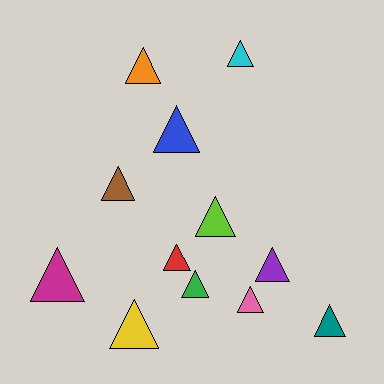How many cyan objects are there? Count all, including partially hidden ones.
There is 1 cyan object.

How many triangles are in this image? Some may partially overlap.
There are 12 triangles.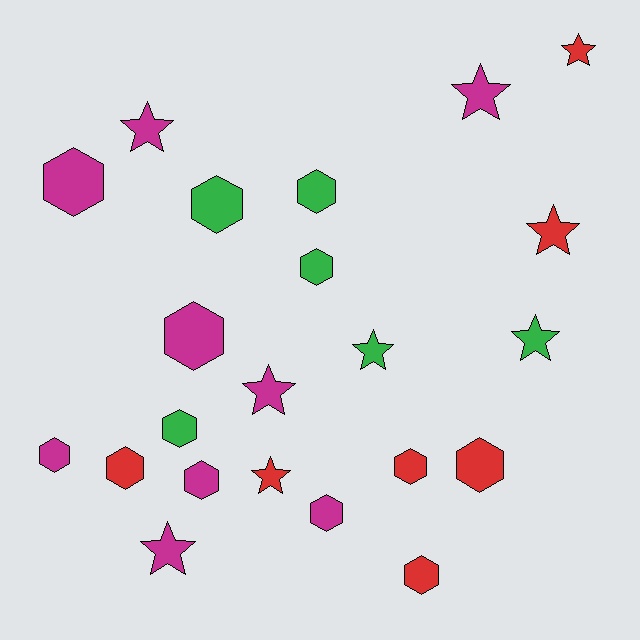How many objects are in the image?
There are 22 objects.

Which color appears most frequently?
Magenta, with 9 objects.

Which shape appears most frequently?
Hexagon, with 13 objects.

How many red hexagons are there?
There are 4 red hexagons.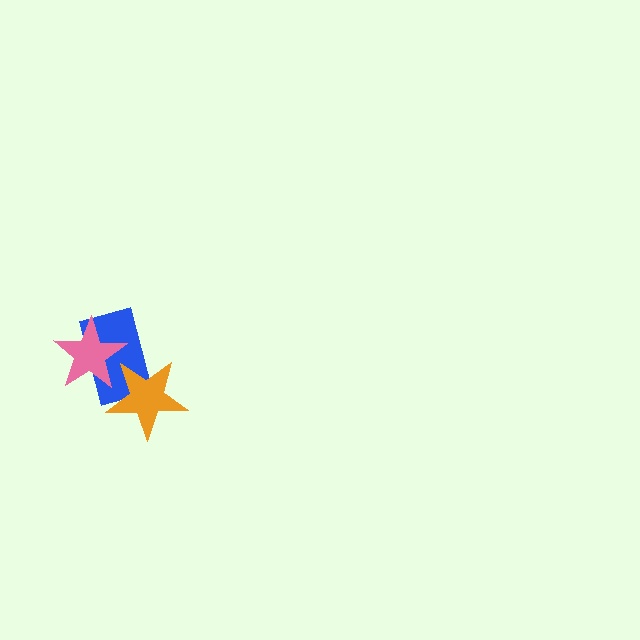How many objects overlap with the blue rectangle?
2 objects overlap with the blue rectangle.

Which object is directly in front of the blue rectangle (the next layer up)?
The pink star is directly in front of the blue rectangle.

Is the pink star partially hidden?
Yes, it is partially covered by another shape.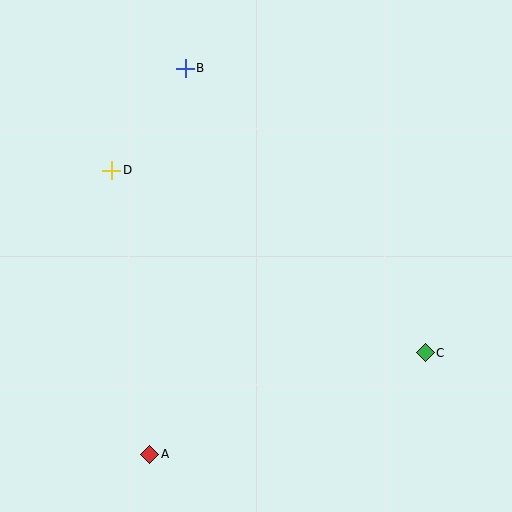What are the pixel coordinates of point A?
Point A is at (150, 454).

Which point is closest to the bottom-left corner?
Point A is closest to the bottom-left corner.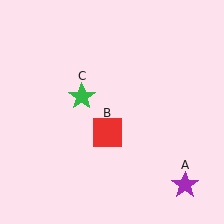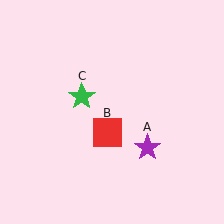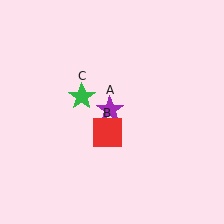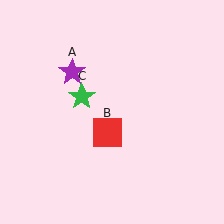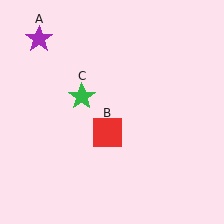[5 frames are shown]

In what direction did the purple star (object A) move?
The purple star (object A) moved up and to the left.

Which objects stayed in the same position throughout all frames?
Red square (object B) and green star (object C) remained stationary.